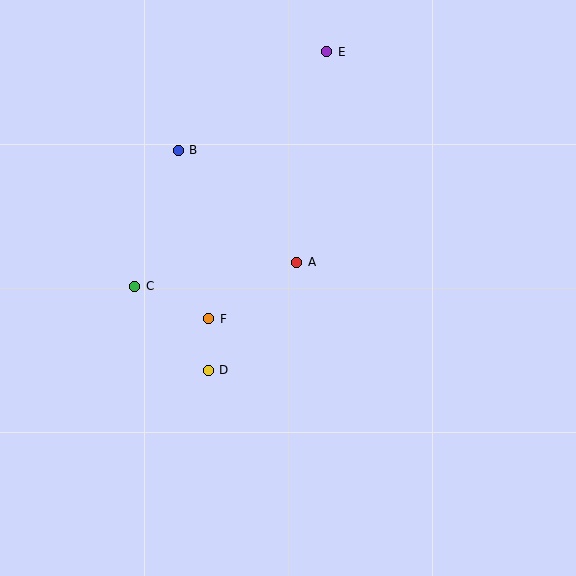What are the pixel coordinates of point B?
Point B is at (178, 150).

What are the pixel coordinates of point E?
Point E is at (327, 52).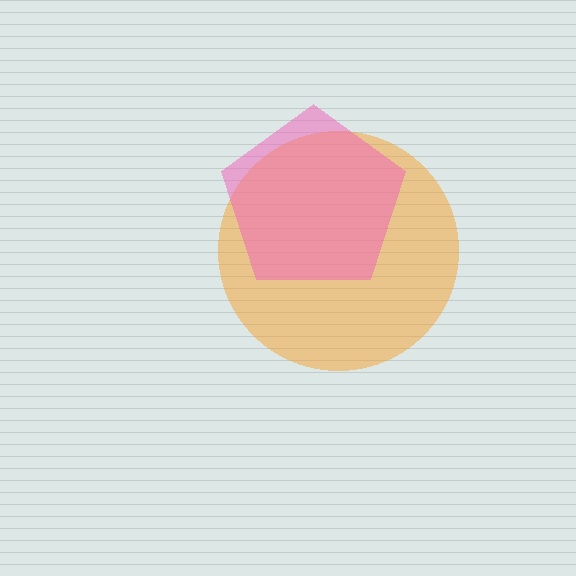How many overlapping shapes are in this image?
There are 2 overlapping shapes in the image.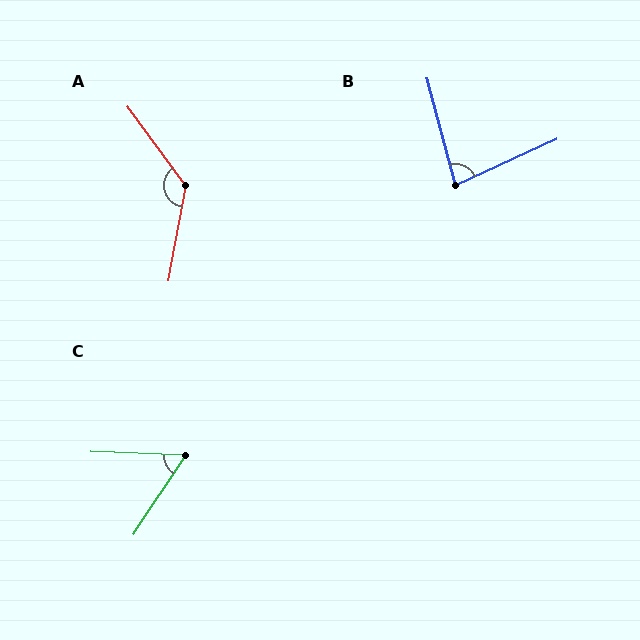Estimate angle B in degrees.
Approximately 80 degrees.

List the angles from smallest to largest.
C (58°), B (80°), A (133°).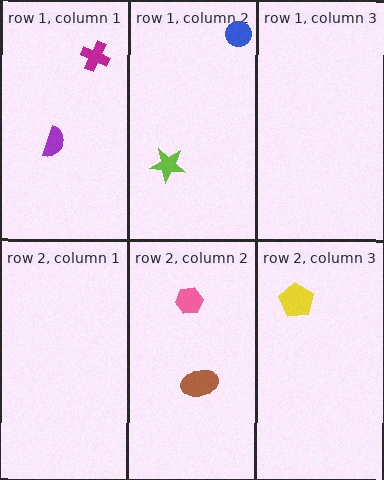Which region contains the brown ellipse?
The row 2, column 2 region.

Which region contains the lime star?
The row 1, column 2 region.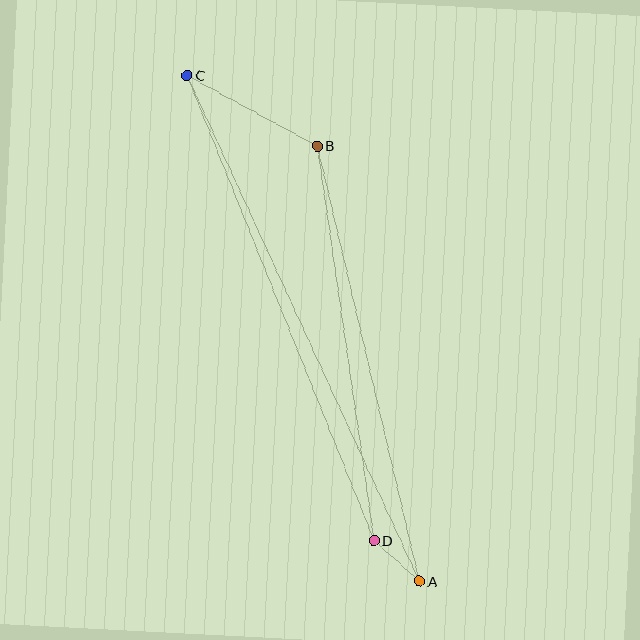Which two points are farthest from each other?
Points A and C are farthest from each other.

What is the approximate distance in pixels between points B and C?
The distance between B and C is approximately 148 pixels.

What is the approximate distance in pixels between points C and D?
The distance between C and D is approximately 501 pixels.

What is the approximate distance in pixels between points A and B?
The distance between A and B is approximately 447 pixels.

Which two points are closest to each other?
Points A and D are closest to each other.